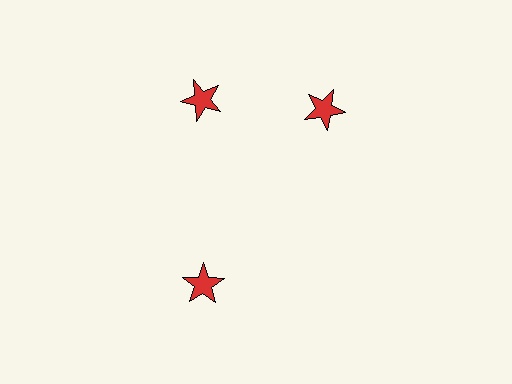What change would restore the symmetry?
The symmetry would be restored by rotating it back into even spacing with its neighbors so that all 3 stars sit at equal angles and equal distance from the center.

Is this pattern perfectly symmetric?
No. The 3 red stars are arranged in a ring, but one element near the 3 o'clock position is rotated out of alignment along the ring, breaking the 3-fold rotational symmetry.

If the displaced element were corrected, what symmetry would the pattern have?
It would have 3-fold rotational symmetry — the pattern would map onto itself every 120 degrees.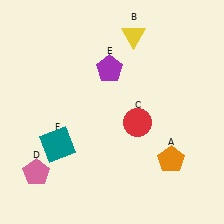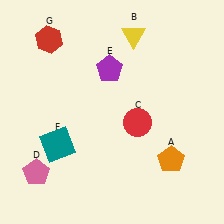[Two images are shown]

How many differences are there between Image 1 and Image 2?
There is 1 difference between the two images.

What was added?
A red hexagon (G) was added in Image 2.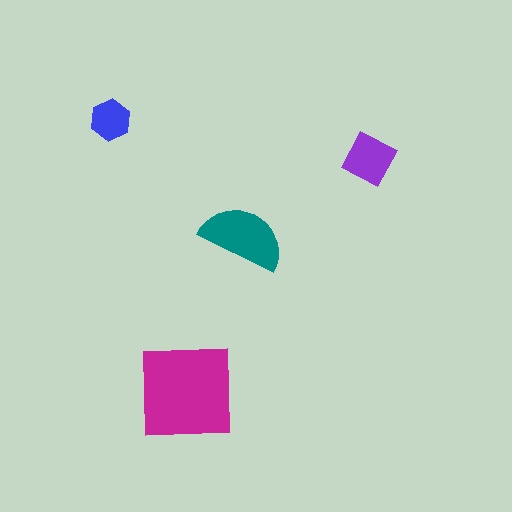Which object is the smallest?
The blue hexagon.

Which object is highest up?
The blue hexagon is topmost.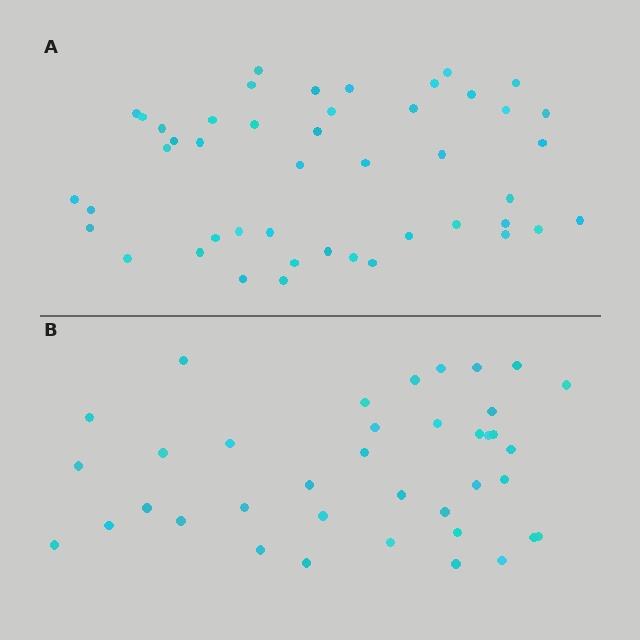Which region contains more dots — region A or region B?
Region A (the top region) has more dots.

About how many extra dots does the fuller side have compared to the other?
Region A has roughly 8 or so more dots than region B.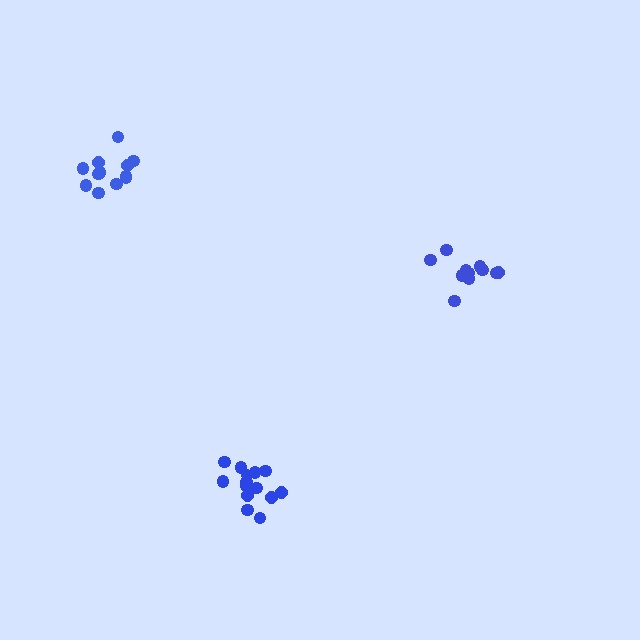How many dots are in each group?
Group 1: 14 dots, Group 2: 12 dots, Group 3: 12 dots (38 total).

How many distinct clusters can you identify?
There are 3 distinct clusters.